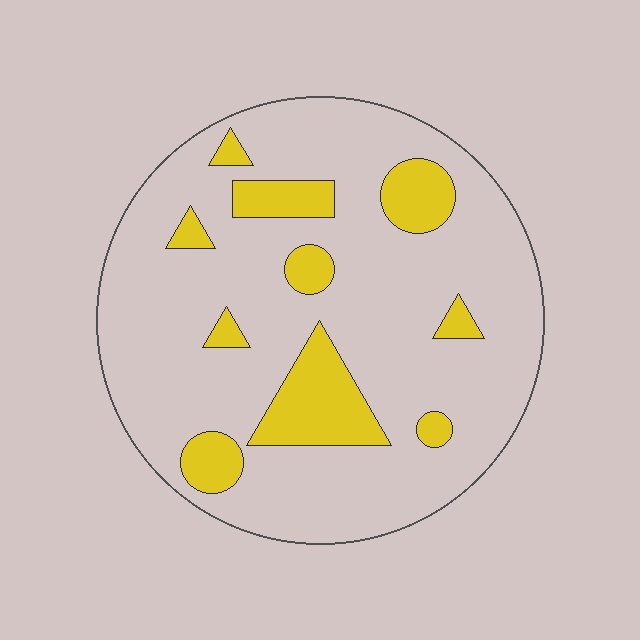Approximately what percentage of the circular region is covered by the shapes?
Approximately 20%.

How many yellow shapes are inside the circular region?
10.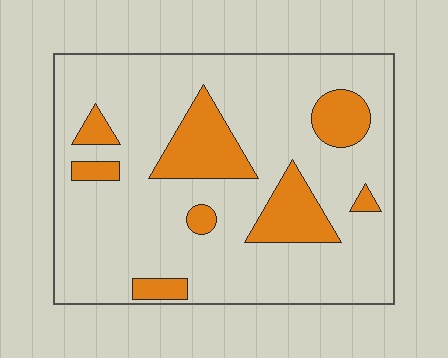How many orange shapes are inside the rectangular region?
8.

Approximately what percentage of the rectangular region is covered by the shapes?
Approximately 20%.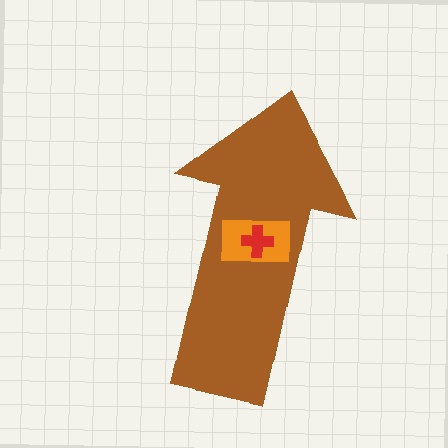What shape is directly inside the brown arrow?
The orange rectangle.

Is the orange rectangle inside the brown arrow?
Yes.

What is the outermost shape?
The brown arrow.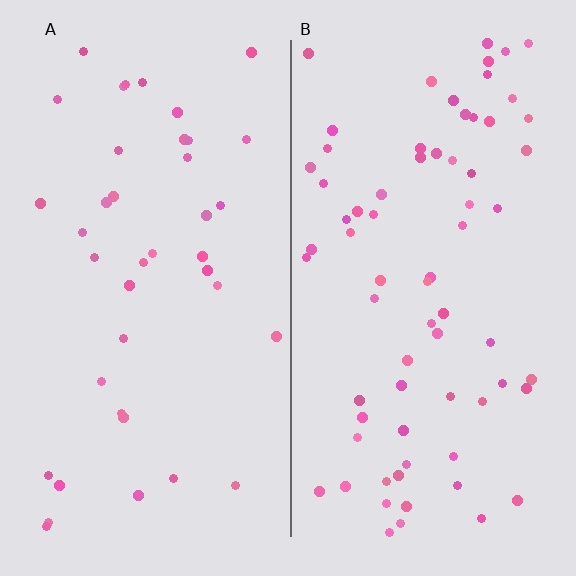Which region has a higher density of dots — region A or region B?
B (the right).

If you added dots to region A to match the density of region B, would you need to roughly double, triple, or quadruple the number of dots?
Approximately double.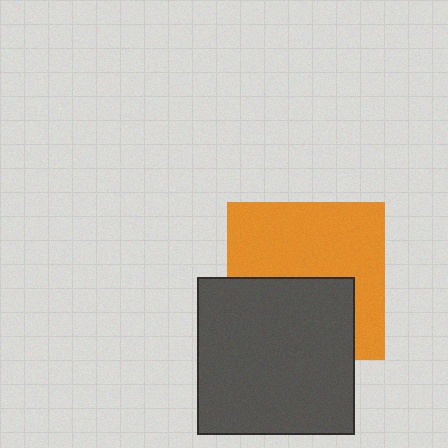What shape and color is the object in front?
The object in front is a dark gray square.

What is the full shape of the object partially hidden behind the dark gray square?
The partially hidden object is an orange square.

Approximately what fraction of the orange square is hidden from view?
Roughly 42% of the orange square is hidden behind the dark gray square.